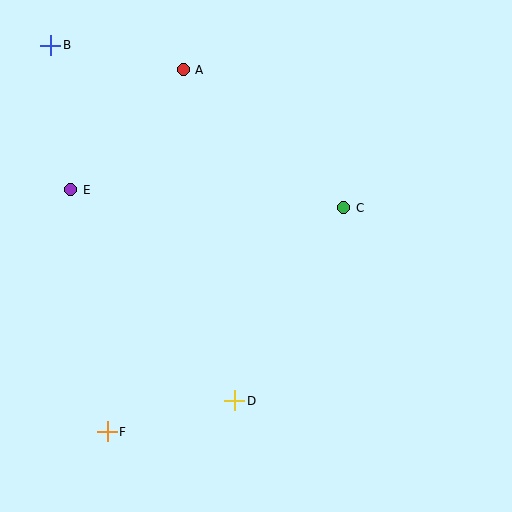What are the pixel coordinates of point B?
Point B is at (51, 45).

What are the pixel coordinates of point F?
Point F is at (107, 432).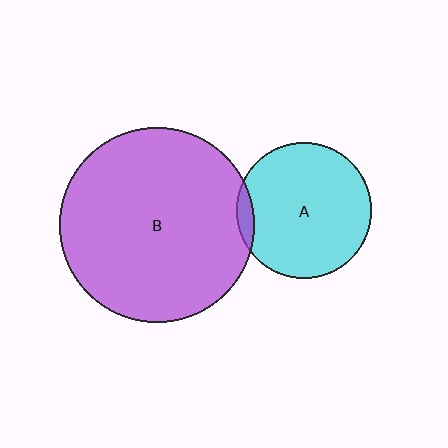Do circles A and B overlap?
Yes.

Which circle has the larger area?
Circle B (purple).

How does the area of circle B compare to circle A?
Approximately 2.1 times.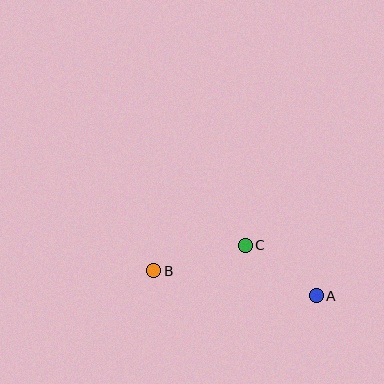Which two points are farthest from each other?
Points A and B are farthest from each other.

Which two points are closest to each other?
Points A and C are closest to each other.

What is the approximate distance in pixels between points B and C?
The distance between B and C is approximately 95 pixels.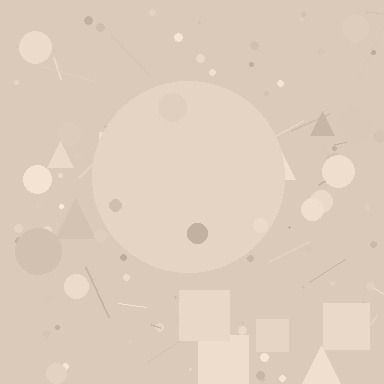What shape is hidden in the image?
A circle is hidden in the image.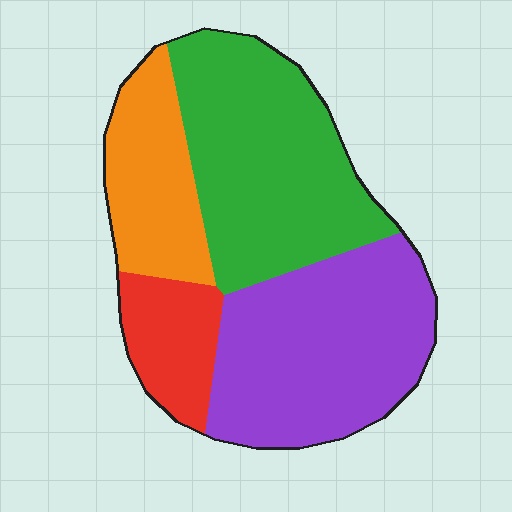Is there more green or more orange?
Green.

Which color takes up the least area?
Red, at roughly 10%.